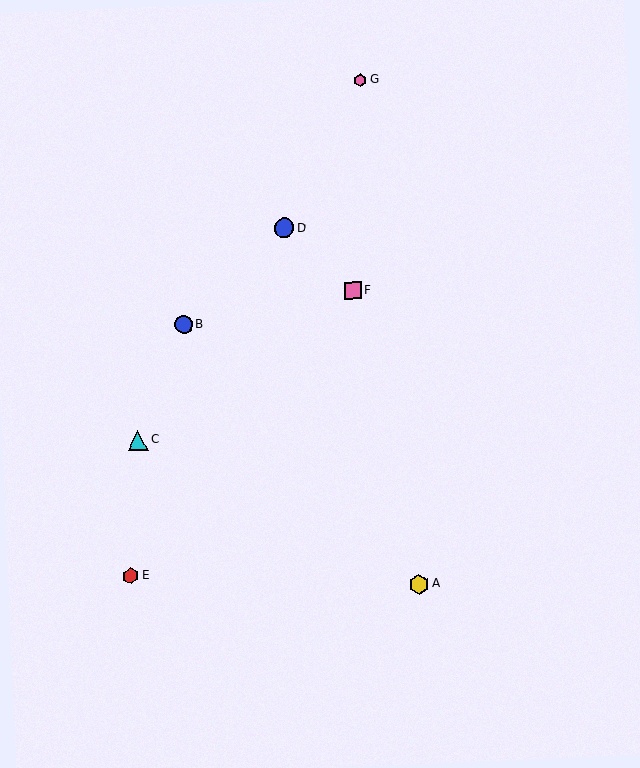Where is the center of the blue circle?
The center of the blue circle is at (183, 325).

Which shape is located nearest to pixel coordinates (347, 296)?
The pink square (labeled F) at (353, 290) is nearest to that location.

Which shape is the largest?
The cyan triangle (labeled C) is the largest.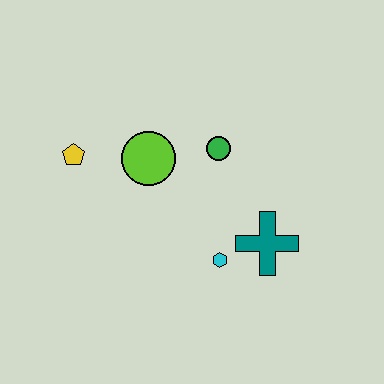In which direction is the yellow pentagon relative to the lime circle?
The yellow pentagon is to the left of the lime circle.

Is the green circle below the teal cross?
No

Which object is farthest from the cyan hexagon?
The yellow pentagon is farthest from the cyan hexagon.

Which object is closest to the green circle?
The lime circle is closest to the green circle.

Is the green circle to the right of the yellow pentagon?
Yes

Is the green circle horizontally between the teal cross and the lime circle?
Yes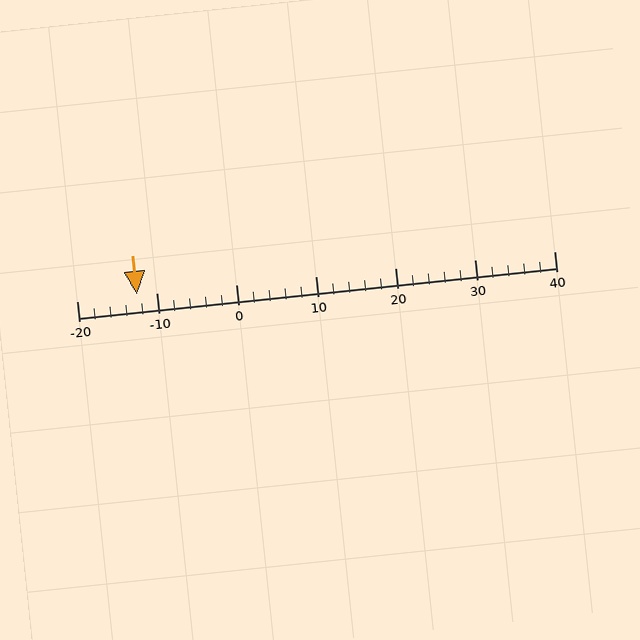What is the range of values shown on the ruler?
The ruler shows values from -20 to 40.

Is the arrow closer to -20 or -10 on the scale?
The arrow is closer to -10.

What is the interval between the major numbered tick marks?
The major tick marks are spaced 10 units apart.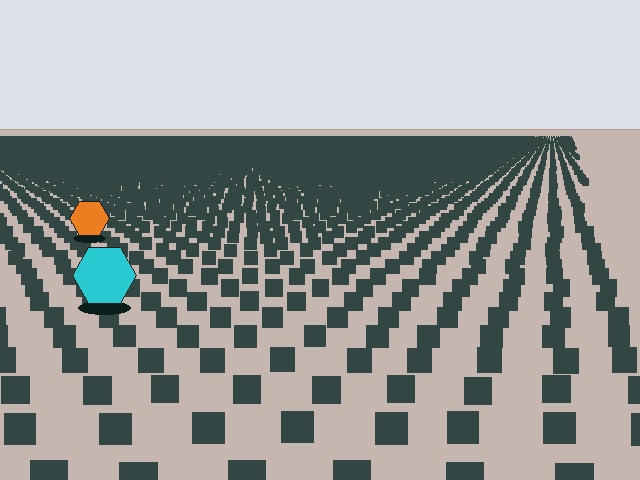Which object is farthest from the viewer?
The orange hexagon is farthest from the viewer. It appears smaller and the ground texture around it is denser.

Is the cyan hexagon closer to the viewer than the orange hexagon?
Yes. The cyan hexagon is closer — you can tell from the texture gradient: the ground texture is coarser near it.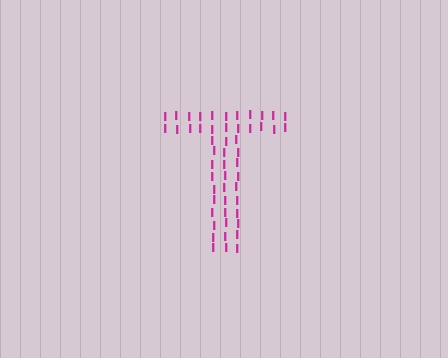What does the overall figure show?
The overall figure shows the letter T.